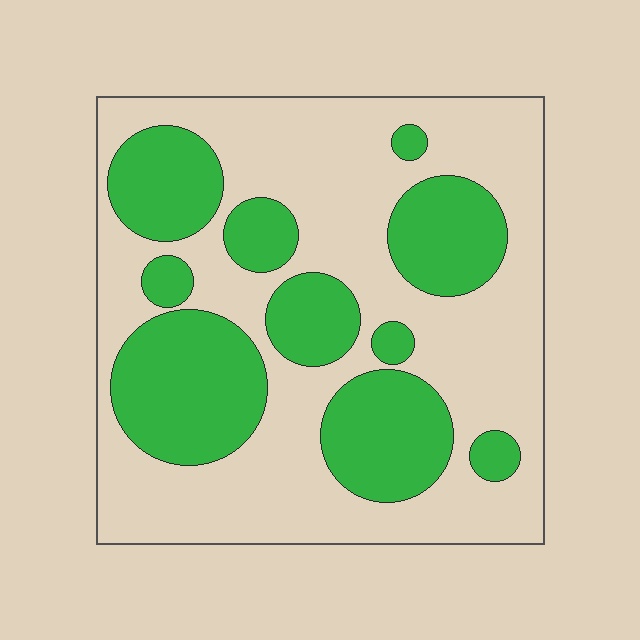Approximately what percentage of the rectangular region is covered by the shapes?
Approximately 35%.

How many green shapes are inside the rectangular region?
10.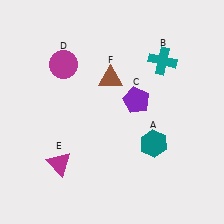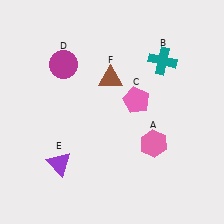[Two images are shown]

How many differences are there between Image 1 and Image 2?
There are 3 differences between the two images.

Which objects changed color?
A changed from teal to pink. C changed from purple to pink. E changed from magenta to purple.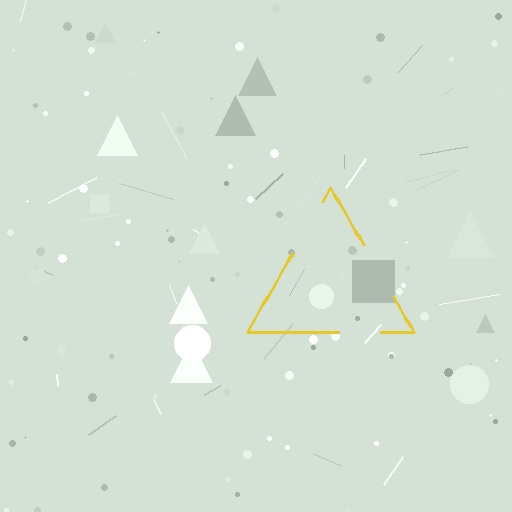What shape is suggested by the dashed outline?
The dashed outline suggests a triangle.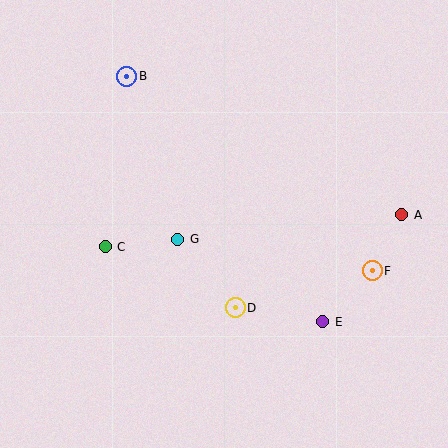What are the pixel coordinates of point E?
Point E is at (323, 322).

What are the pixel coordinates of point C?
Point C is at (105, 247).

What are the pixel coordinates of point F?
Point F is at (372, 271).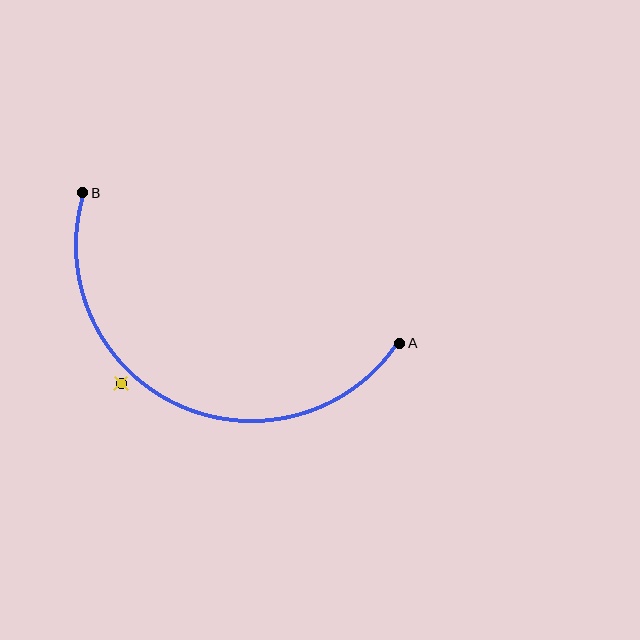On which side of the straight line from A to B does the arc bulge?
The arc bulges below the straight line connecting A and B.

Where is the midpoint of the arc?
The arc midpoint is the point on the curve farthest from the straight line joining A and B. It sits below that line.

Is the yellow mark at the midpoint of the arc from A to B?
No — the yellow mark does not lie on the arc at all. It sits slightly outside the curve.